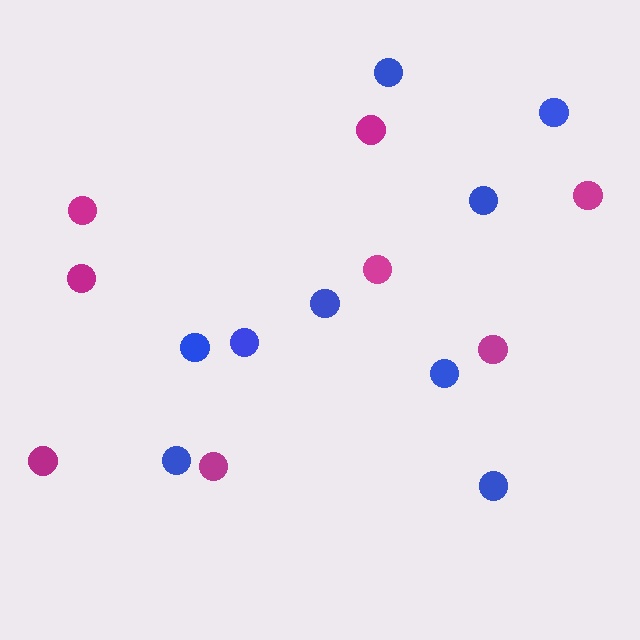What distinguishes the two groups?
There are 2 groups: one group of blue circles (9) and one group of magenta circles (8).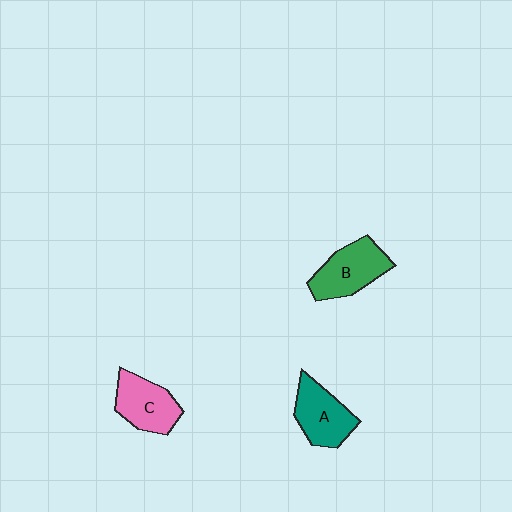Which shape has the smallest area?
Shape C (pink).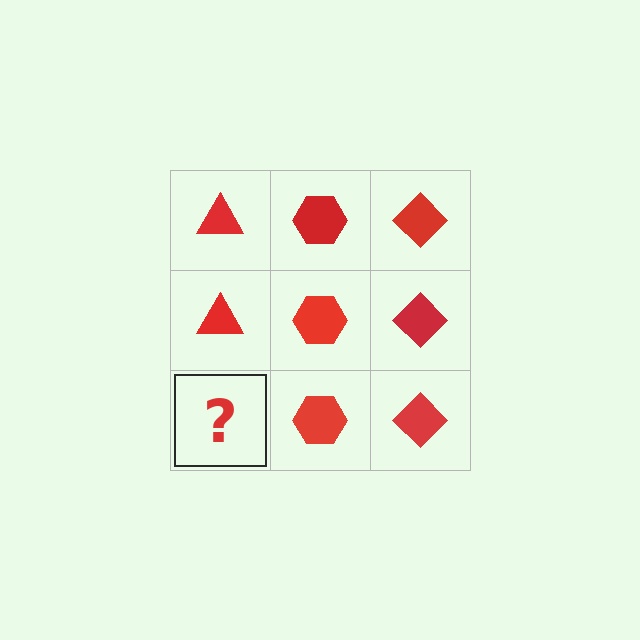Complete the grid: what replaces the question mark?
The question mark should be replaced with a red triangle.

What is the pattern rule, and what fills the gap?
The rule is that each column has a consistent shape. The gap should be filled with a red triangle.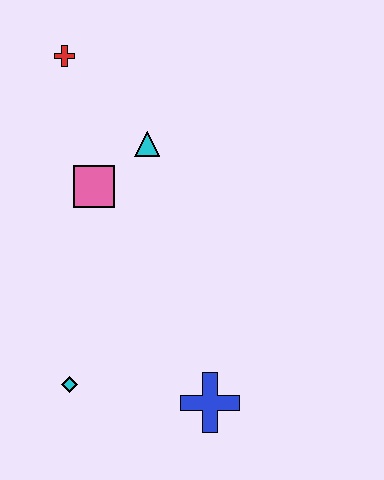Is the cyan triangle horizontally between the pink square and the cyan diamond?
No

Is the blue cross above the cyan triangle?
No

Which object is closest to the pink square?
The cyan triangle is closest to the pink square.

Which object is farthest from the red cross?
The blue cross is farthest from the red cross.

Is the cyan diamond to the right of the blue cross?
No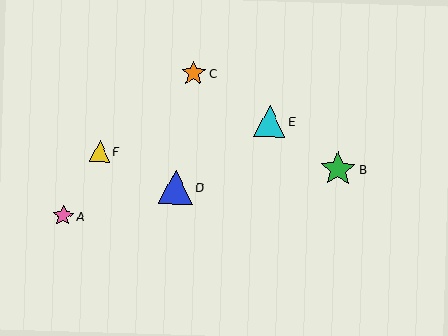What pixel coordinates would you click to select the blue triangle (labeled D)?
Click at (176, 187) to select the blue triangle D.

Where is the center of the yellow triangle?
The center of the yellow triangle is at (100, 151).